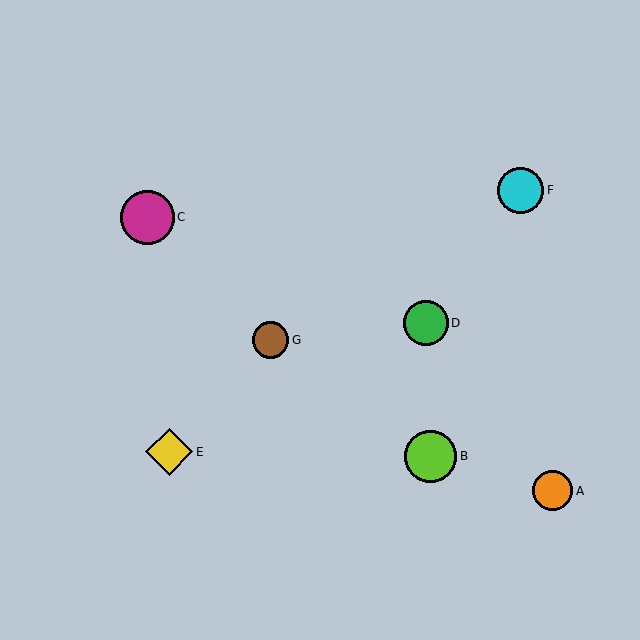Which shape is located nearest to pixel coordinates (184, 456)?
The yellow diamond (labeled E) at (169, 452) is nearest to that location.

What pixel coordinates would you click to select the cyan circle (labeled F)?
Click at (521, 190) to select the cyan circle F.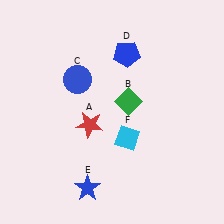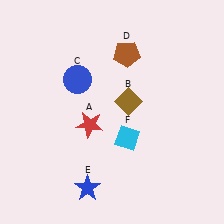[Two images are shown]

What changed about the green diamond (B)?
In Image 1, B is green. In Image 2, it changed to brown.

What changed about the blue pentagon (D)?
In Image 1, D is blue. In Image 2, it changed to brown.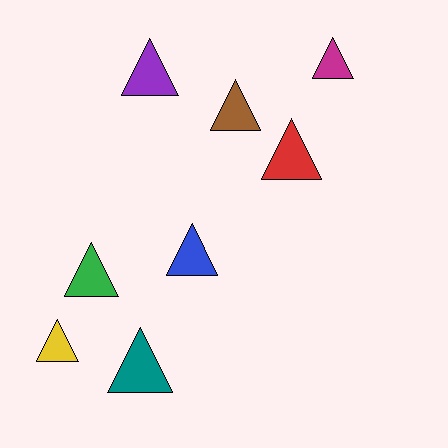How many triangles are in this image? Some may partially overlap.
There are 8 triangles.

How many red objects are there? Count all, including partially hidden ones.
There is 1 red object.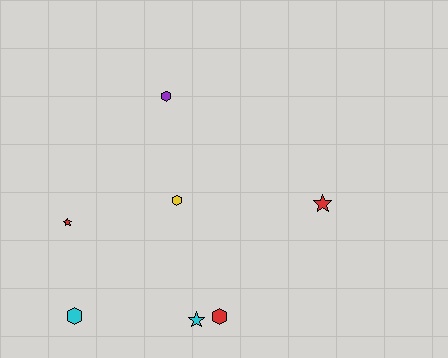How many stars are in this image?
There are 3 stars.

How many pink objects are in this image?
There are no pink objects.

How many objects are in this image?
There are 7 objects.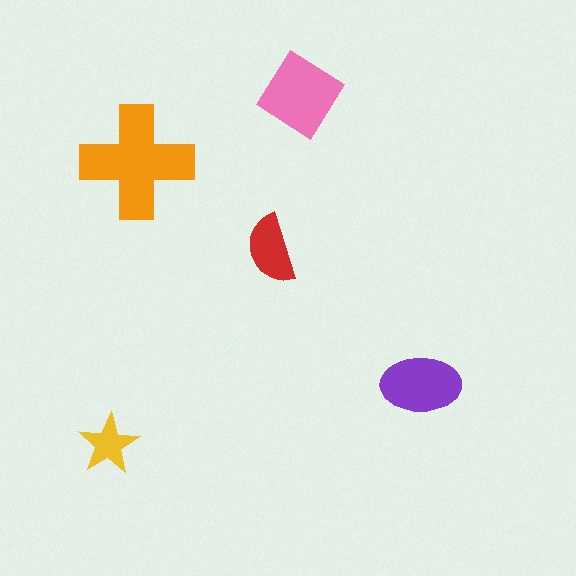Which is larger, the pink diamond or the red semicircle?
The pink diamond.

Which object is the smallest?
The yellow star.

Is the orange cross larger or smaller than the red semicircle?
Larger.